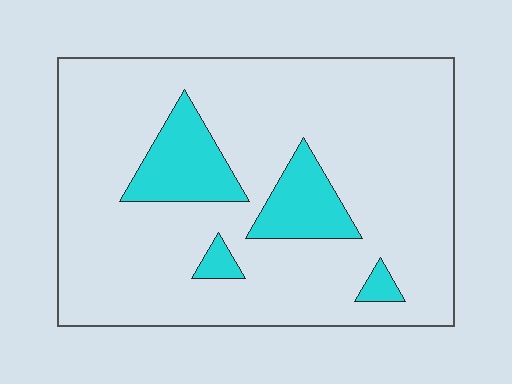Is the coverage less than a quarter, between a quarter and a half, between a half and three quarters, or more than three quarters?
Less than a quarter.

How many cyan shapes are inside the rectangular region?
4.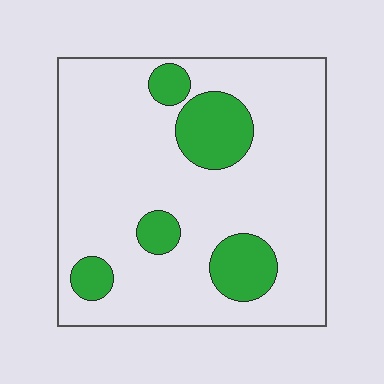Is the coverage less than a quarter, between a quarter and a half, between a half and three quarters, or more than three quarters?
Less than a quarter.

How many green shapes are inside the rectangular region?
5.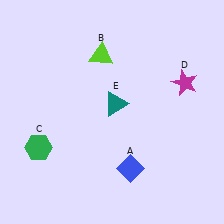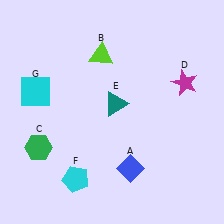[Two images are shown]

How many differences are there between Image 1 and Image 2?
There are 2 differences between the two images.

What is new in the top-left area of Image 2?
A cyan square (G) was added in the top-left area of Image 2.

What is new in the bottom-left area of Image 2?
A cyan pentagon (F) was added in the bottom-left area of Image 2.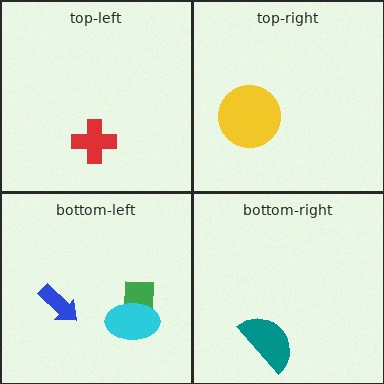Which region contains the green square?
The bottom-left region.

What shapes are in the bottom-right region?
The teal semicircle.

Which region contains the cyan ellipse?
The bottom-left region.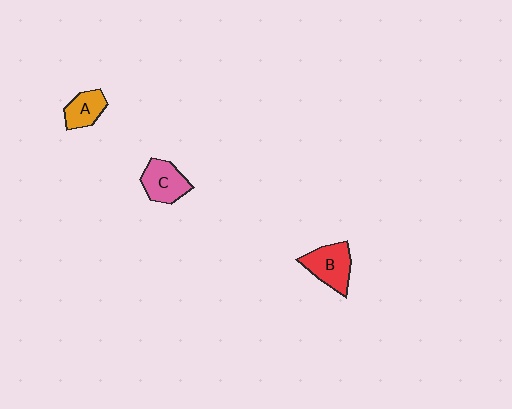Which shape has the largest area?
Shape B (red).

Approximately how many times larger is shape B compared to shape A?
Approximately 1.5 times.